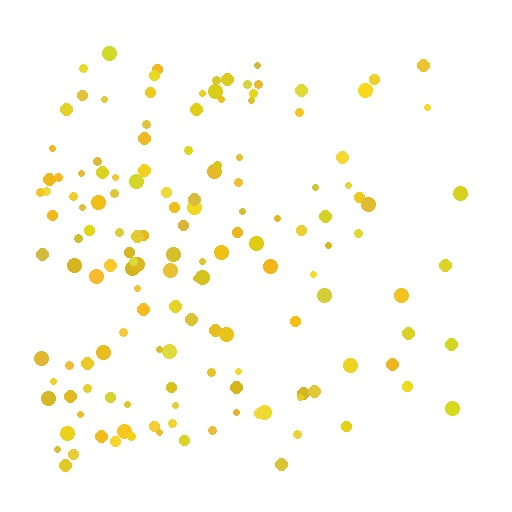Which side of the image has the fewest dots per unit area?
The right.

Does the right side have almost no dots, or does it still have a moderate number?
Still a moderate number, just noticeably fewer than the left.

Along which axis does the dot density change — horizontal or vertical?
Horizontal.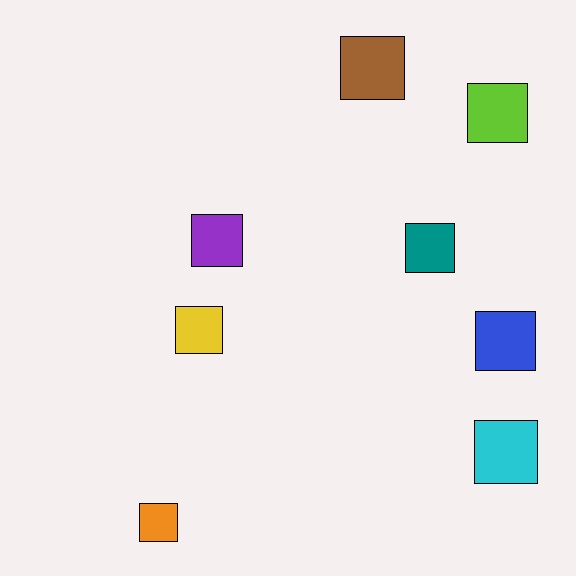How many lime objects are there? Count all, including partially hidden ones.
There is 1 lime object.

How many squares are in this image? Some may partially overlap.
There are 8 squares.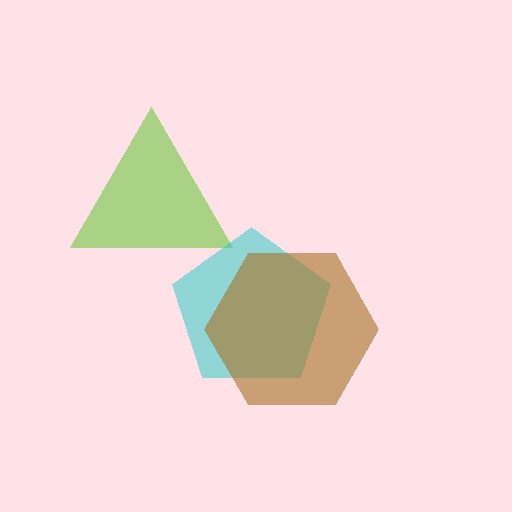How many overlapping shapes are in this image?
There are 3 overlapping shapes in the image.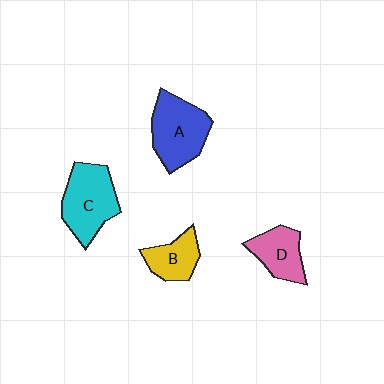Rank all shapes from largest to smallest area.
From largest to smallest: A (blue), C (cyan), D (pink), B (yellow).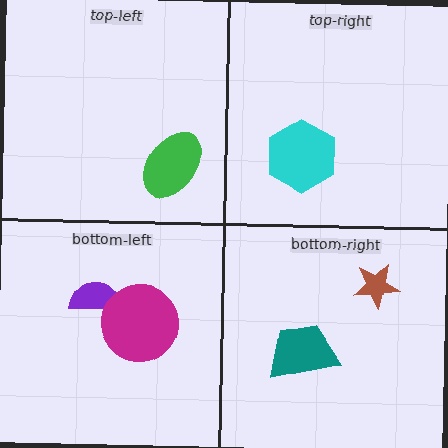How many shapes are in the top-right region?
1.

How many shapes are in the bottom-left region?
2.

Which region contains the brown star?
The bottom-right region.